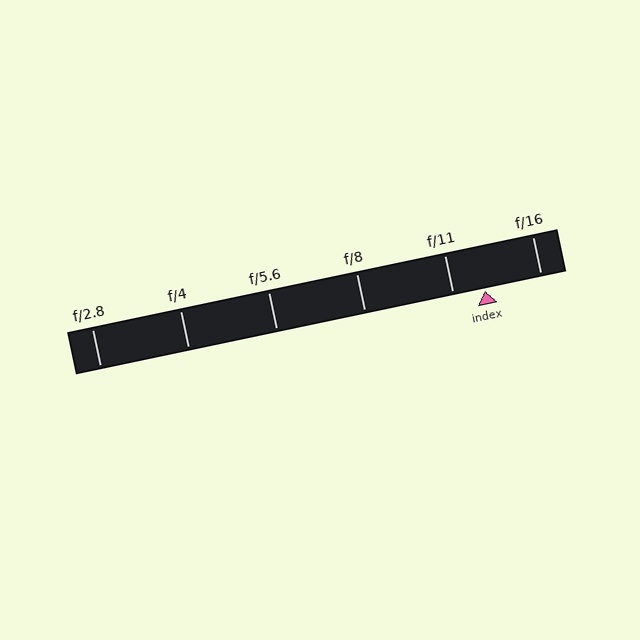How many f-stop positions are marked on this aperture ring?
There are 6 f-stop positions marked.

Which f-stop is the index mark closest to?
The index mark is closest to f/11.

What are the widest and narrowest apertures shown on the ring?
The widest aperture shown is f/2.8 and the narrowest is f/16.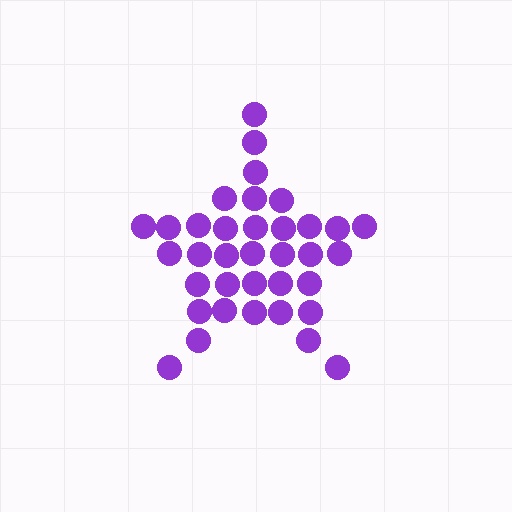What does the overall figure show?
The overall figure shows a star.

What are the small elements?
The small elements are circles.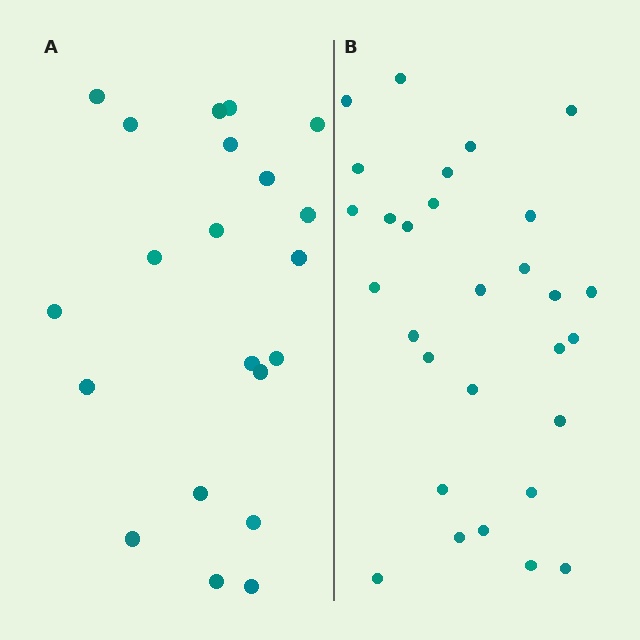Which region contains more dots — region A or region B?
Region B (the right region) has more dots.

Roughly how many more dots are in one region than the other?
Region B has roughly 8 or so more dots than region A.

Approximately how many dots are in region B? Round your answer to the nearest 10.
About 30 dots. (The exact count is 29, which rounds to 30.)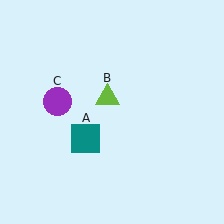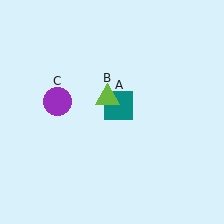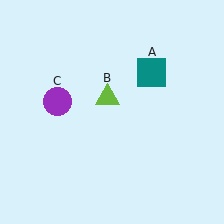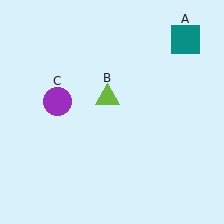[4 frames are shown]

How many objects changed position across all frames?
1 object changed position: teal square (object A).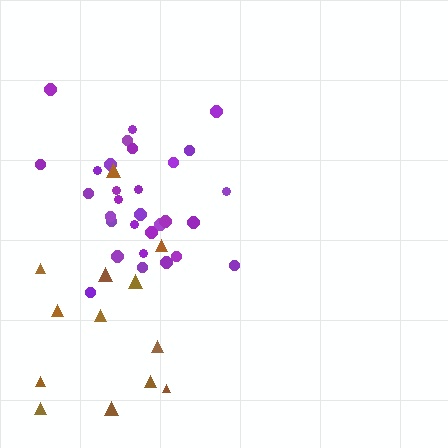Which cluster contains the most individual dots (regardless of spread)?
Purple (30).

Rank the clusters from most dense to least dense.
purple, brown.